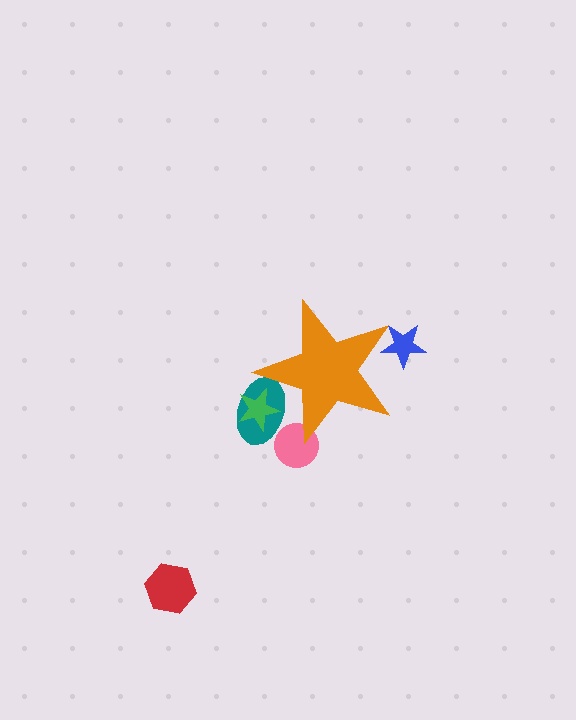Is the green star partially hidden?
Yes, the green star is partially hidden behind the orange star.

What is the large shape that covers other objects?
An orange star.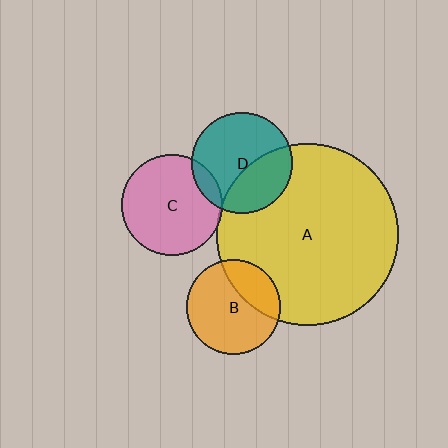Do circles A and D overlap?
Yes.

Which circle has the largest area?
Circle A (yellow).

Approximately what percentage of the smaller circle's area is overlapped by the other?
Approximately 40%.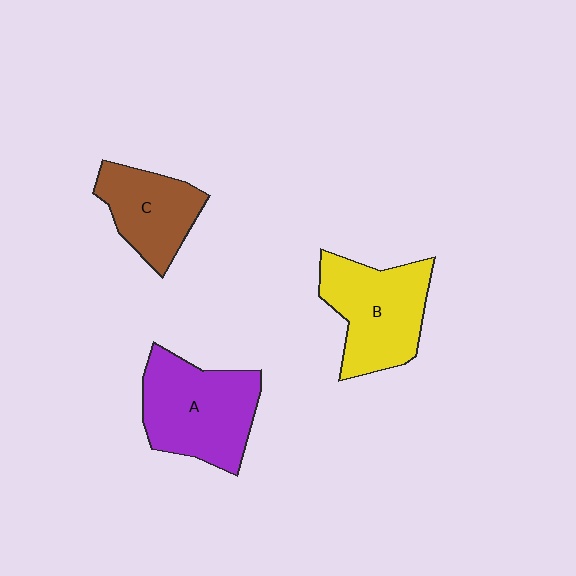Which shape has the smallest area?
Shape C (brown).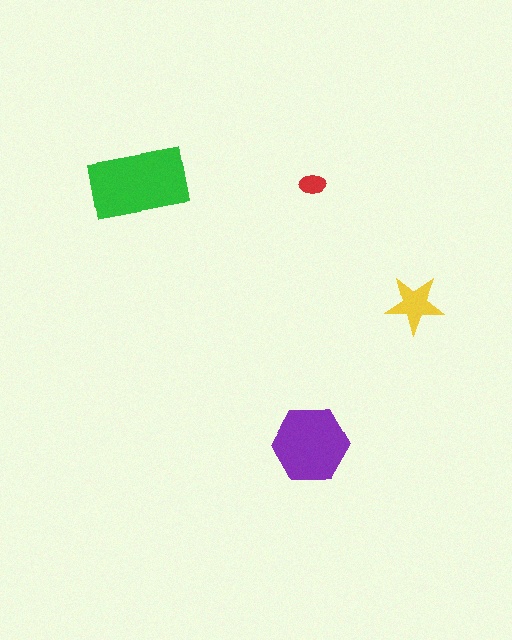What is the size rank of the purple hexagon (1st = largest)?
2nd.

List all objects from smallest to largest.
The red ellipse, the yellow star, the purple hexagon, the green rectangle.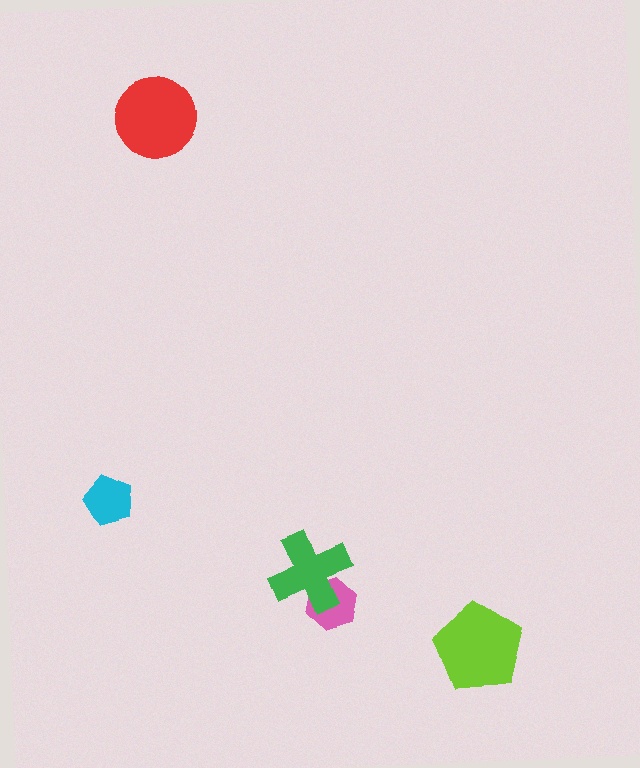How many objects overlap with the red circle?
0 objects overlap with the red circle.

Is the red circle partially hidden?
No, no other shape covers it.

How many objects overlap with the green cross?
1 object overlaps with the green cross.